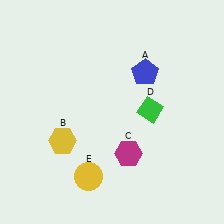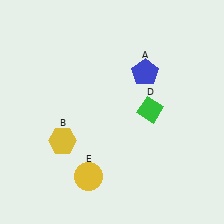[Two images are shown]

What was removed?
The magenta hexagon (C) was removed in Image 2.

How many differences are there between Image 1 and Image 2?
There is 1 difference between the two images.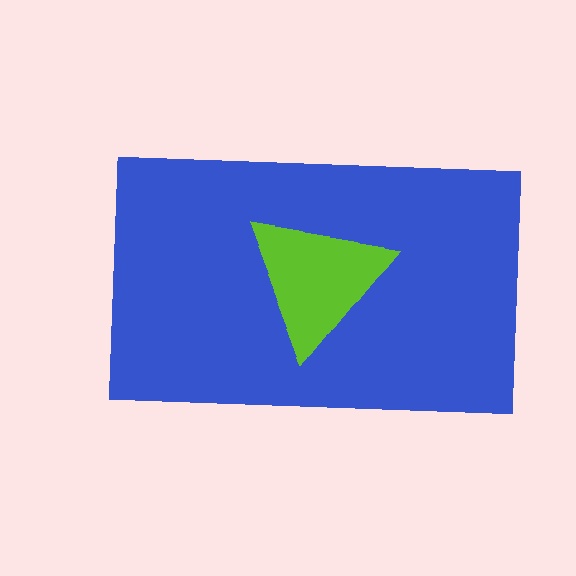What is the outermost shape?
The blue rectangle.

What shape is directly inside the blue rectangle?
The lime triangle.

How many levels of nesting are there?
2.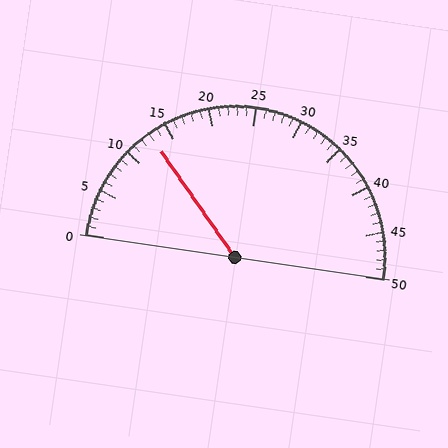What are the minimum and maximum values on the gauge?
The gauge ranges from 0 to 50.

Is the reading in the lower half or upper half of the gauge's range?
The reading is in the lower half of the range (0 to 50).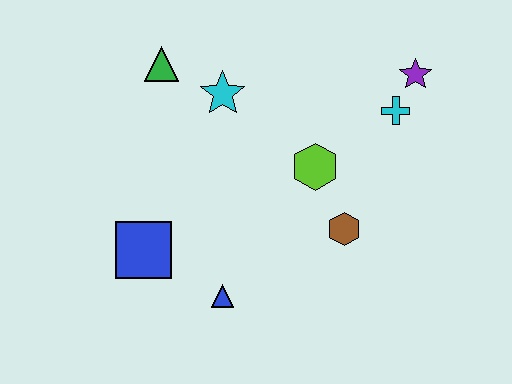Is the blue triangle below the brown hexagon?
Yes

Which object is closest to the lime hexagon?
The brown hexagon is closest to the lime hexagon.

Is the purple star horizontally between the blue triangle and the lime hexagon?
No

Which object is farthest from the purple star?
The blue square is farthest from the purple star.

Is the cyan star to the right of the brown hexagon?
No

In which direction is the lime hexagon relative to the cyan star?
The lime hexagon is to the right of the cyan star.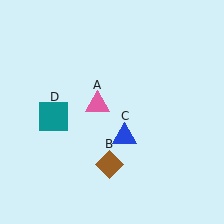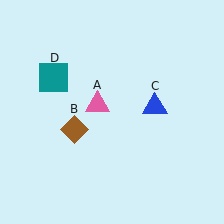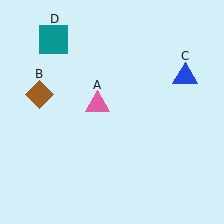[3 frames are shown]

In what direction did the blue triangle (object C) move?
The blue triangle (object C) moved up and to the right.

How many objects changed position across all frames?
3 objects changed position: brown diamond (object B), blue triangle (object C), teal square (object D).